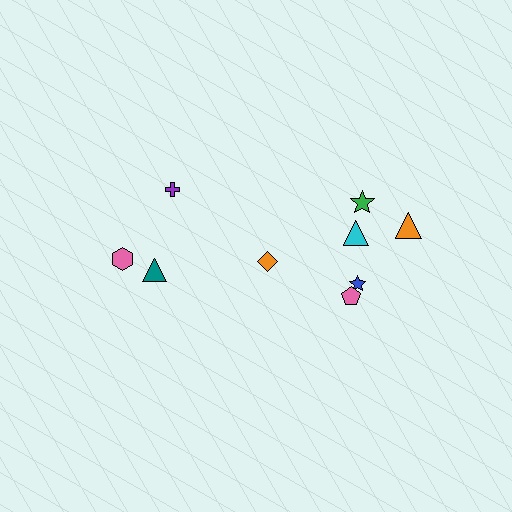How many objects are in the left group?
There are 3 objects.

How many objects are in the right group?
There are 6 objects.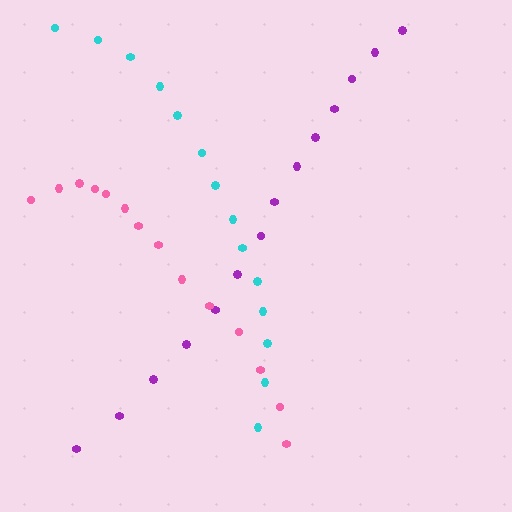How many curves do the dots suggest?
There are 3 distinct paths.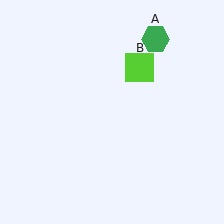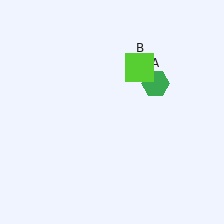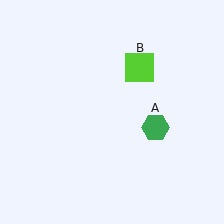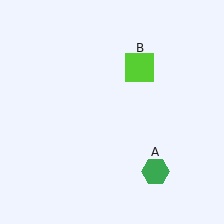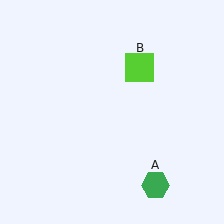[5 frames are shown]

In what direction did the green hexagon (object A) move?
The green hexagon (object A) moved down.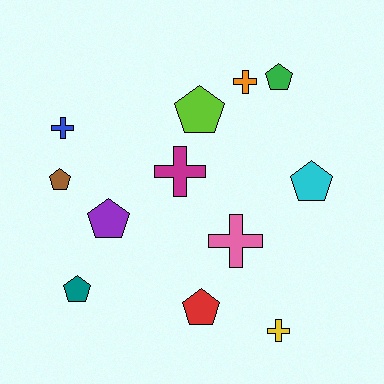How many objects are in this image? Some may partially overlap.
There are 12 objects.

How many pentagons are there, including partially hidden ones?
There are 7 pentagons.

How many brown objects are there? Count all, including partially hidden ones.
There is 1 brown object.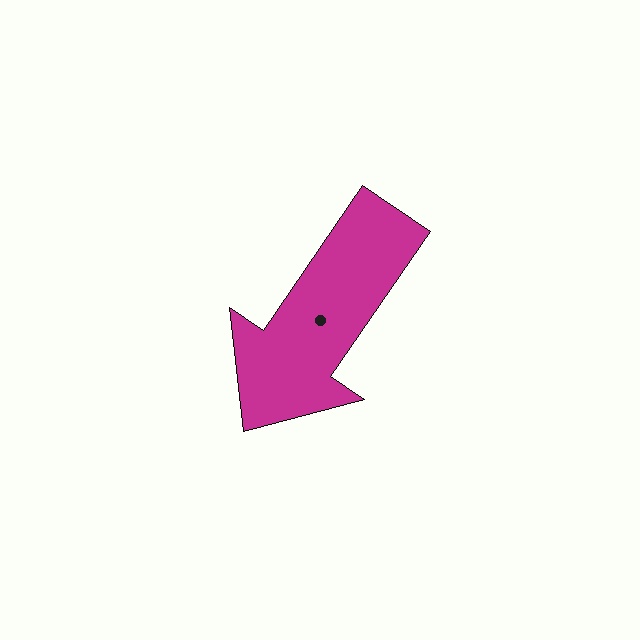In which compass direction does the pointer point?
Southwest.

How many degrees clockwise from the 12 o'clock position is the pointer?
Approximately 214 degrees.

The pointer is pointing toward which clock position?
Roughly 7 o'clock.